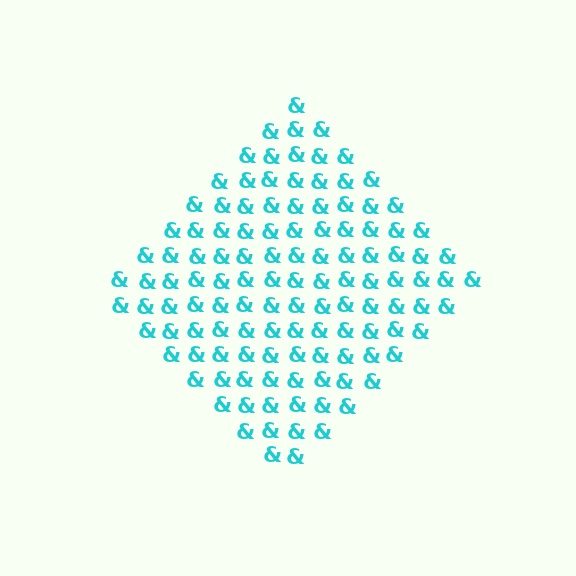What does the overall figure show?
The overall figure shows a diamond.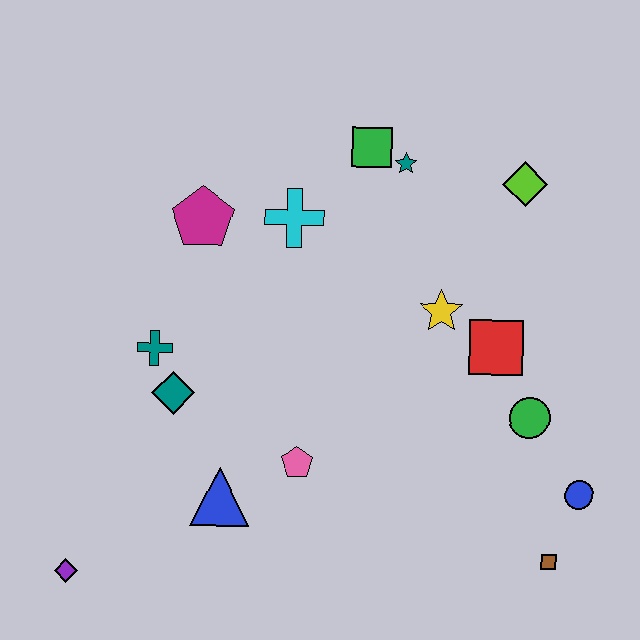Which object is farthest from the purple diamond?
The lime diamond is farthest from the purple diamond.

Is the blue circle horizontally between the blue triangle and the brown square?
No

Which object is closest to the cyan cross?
The magenta pentagon is closest to the cyan cross.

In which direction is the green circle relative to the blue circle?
The green circle is above the blue circle.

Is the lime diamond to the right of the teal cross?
Yes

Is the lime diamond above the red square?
Yes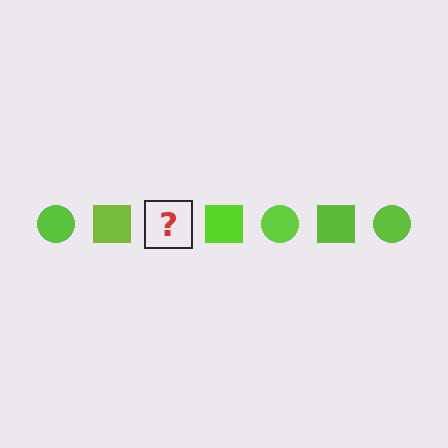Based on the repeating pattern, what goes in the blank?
The blank should be a lime circle.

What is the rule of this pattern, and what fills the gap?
The rule is that the pattern cycles through circle, square shapes in lime. The gap should be filled with a lime circle.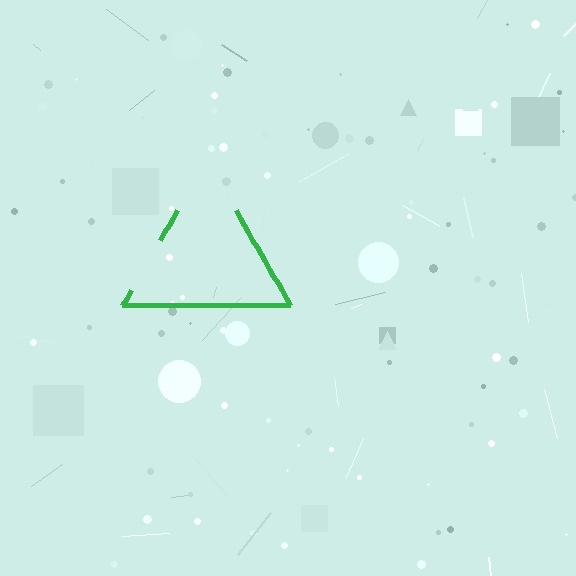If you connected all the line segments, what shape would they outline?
They would outline a triangle.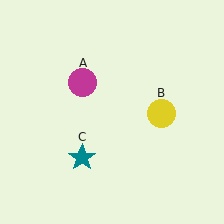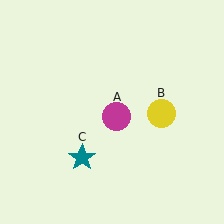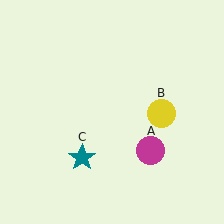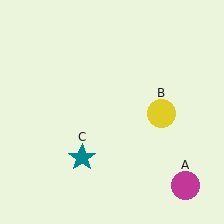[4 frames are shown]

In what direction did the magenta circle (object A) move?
The magenta circle (object A) moved down and to the right.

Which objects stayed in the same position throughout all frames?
Yellow circle (object B) and teal star (object C) remained stationary.